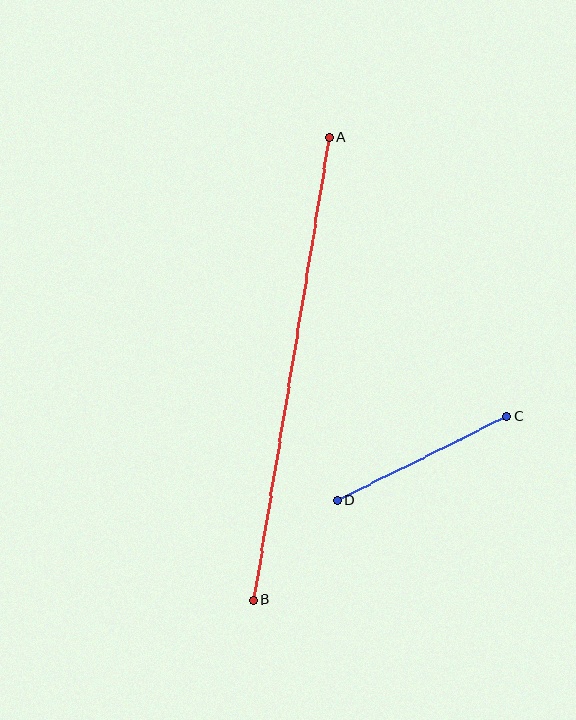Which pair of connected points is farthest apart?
Points A and B are farthest apart.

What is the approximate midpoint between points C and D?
The midpoint is at approximately (422, 458) pixels.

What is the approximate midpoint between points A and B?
The midpoint is at approximately (291, 369) pixels.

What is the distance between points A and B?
The distance is approximately 468 pixels.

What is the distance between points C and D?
The distance is approximately 190 pixels.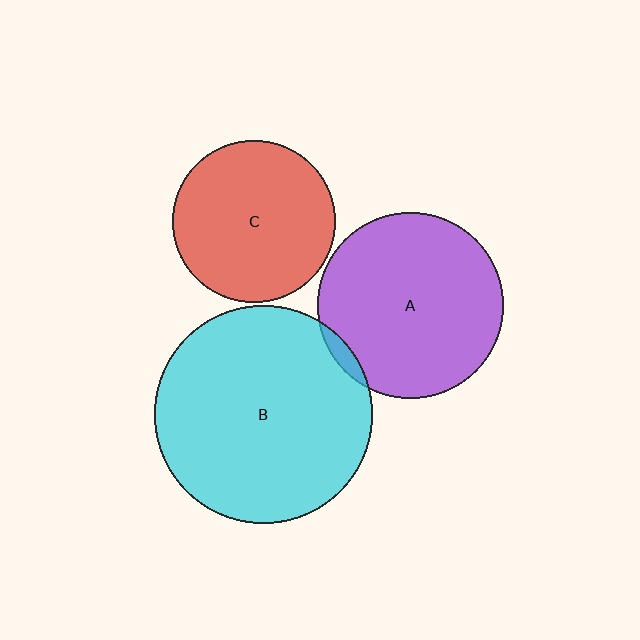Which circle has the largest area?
Circle B (cyan).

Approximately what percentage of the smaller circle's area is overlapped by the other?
Approximately 5%.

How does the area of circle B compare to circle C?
Approximately 1.8 times.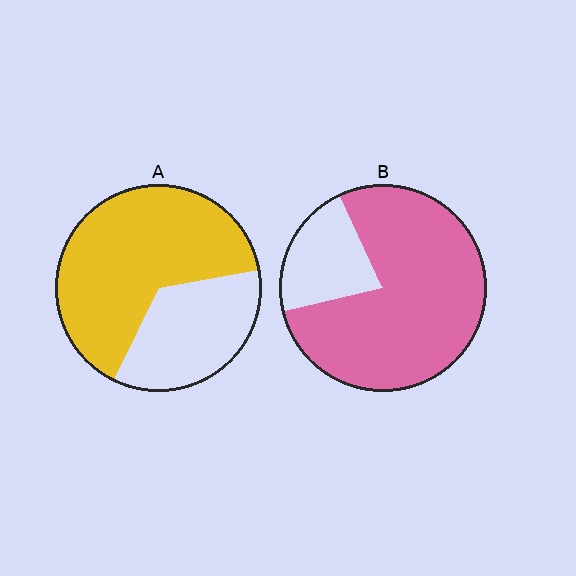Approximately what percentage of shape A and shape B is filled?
A is approximately 65% and B is approximately 80%.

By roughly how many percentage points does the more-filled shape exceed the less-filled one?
By roughly 15 percentage points (B over A).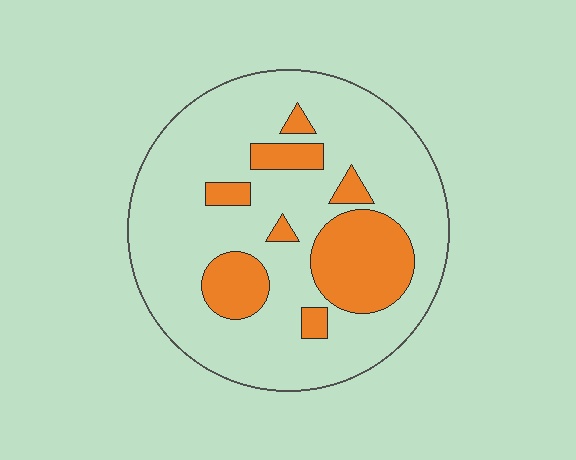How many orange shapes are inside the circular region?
8.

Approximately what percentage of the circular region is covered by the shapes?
Approximately 25%.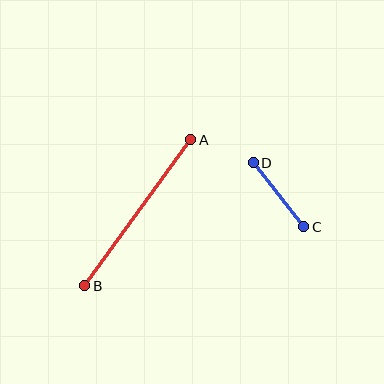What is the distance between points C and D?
The distance is approximately 81 pixels.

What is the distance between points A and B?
The distance is approximately 180 pixels.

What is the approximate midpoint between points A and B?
The midpoint is at approximately (138, 213) pixels.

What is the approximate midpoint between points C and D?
The midpoint is at approximately (279, 195) pixels.